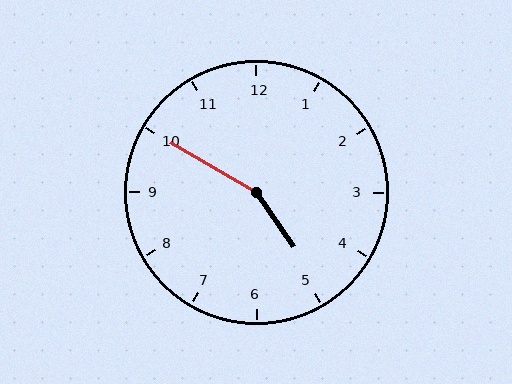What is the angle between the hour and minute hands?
Approximately 155 degrees.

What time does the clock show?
4:50.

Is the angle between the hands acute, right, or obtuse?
It is obtuse.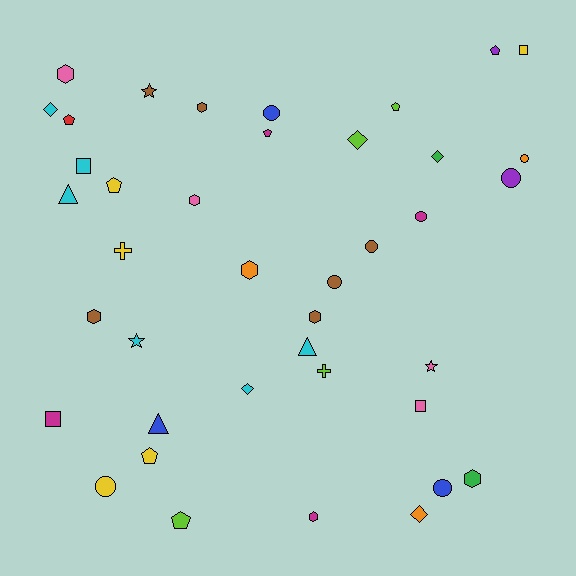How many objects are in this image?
There are 40 objects.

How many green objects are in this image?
There are 2 green objects.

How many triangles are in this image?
There are 3 triangles.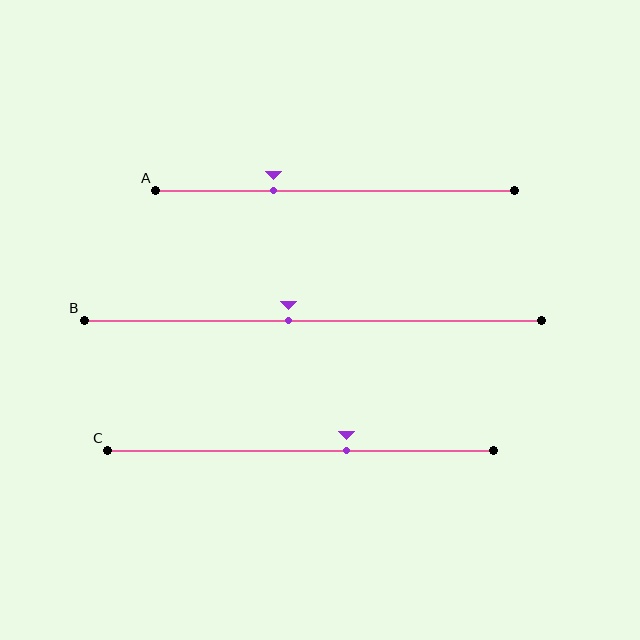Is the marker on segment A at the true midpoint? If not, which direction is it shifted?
No, the marker on segment A is shifted to the left by about 17% of the segment length.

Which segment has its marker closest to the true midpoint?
Segment B has its marker closest to the true midpoint.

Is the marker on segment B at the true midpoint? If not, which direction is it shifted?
No, the marker on segment B is shifted to the left by about 5% of the segment length.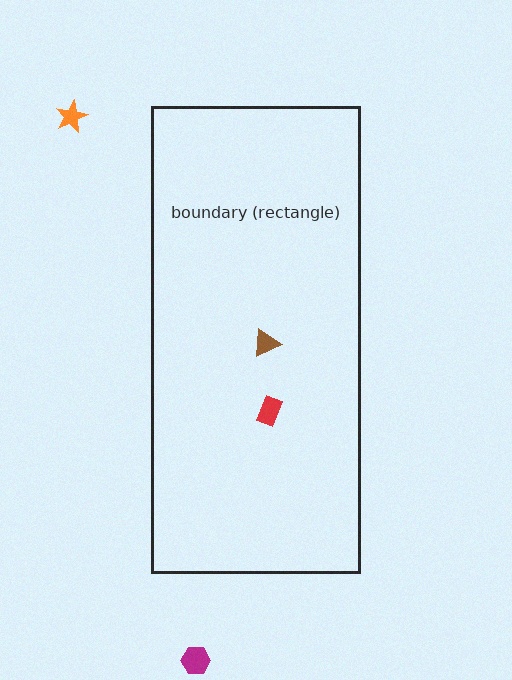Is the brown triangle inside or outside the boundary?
Inside.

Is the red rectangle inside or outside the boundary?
Inside.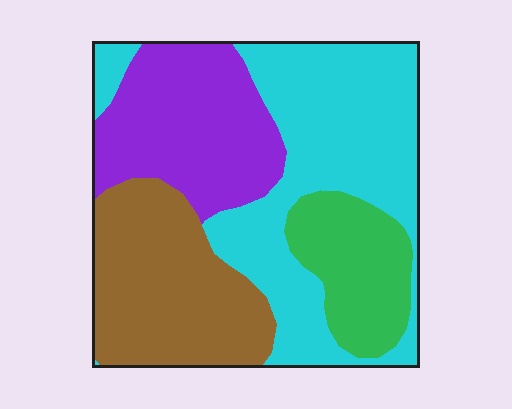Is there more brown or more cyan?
Cyan.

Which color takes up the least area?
Green, at roughly 15%.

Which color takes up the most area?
Cyan, at roughly 40%.